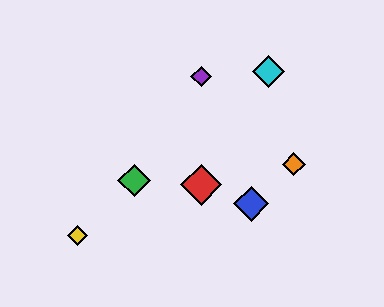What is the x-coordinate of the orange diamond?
The orange diamond is at x≈294.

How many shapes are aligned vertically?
2 shapes (the red diamond, the purple diamond) are aligned vertically.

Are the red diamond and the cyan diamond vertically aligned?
No, the red diamond is at x≈201 and the cyan diamond is at x≈268.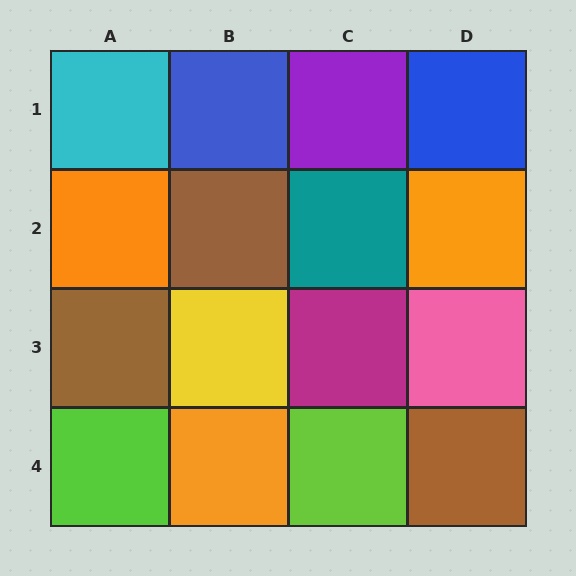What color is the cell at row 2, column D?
Orange.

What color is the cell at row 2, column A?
Orange.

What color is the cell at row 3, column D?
Pink.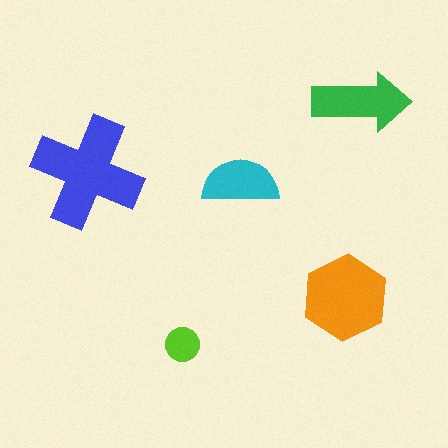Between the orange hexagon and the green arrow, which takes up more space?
The orange hexagon.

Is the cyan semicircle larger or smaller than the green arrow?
Smaller.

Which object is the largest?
The blue cross.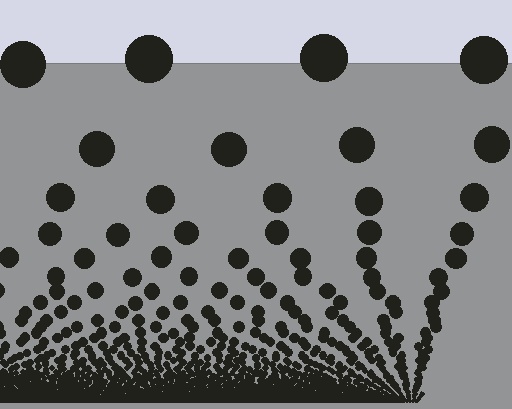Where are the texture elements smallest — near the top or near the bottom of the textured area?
Near the bottom.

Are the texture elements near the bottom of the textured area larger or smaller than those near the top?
Smaller. The gradient is inverted — elements near the bottom are smaller and denser.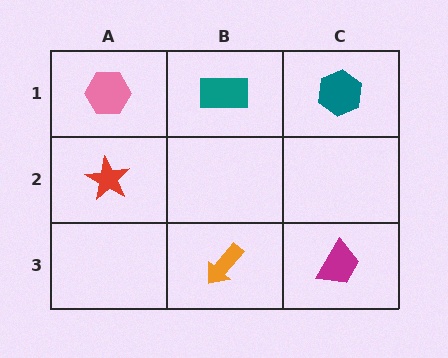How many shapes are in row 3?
2 shapes.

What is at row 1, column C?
A teal hexagon.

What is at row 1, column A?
A pink hexagon.